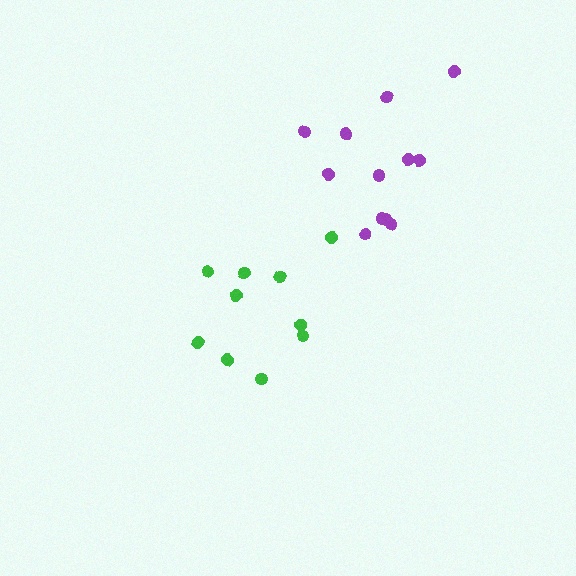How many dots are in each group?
Group 1: 10 dots, Group 2: 12 dots (22 total).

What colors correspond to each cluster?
The clusters are colored: green, purple.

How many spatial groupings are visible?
There are 2 spatial groupings.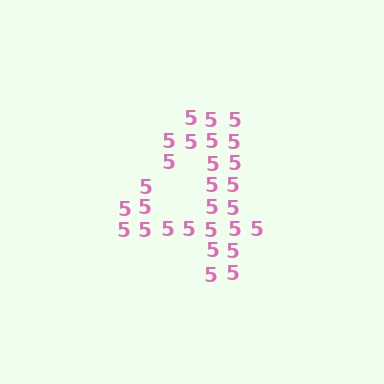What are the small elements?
The small elements are digit 5's.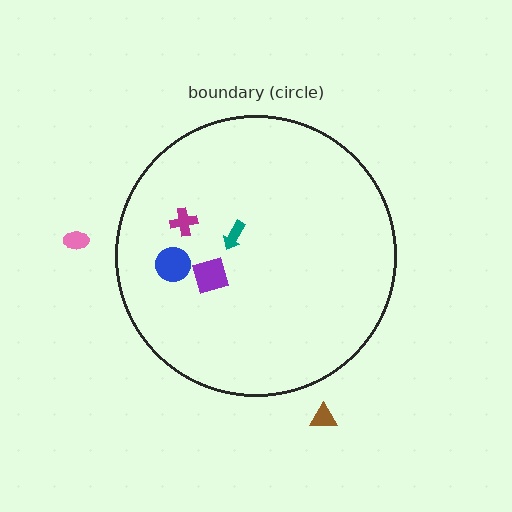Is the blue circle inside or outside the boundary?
Inside.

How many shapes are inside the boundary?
4 inside, 2 outside.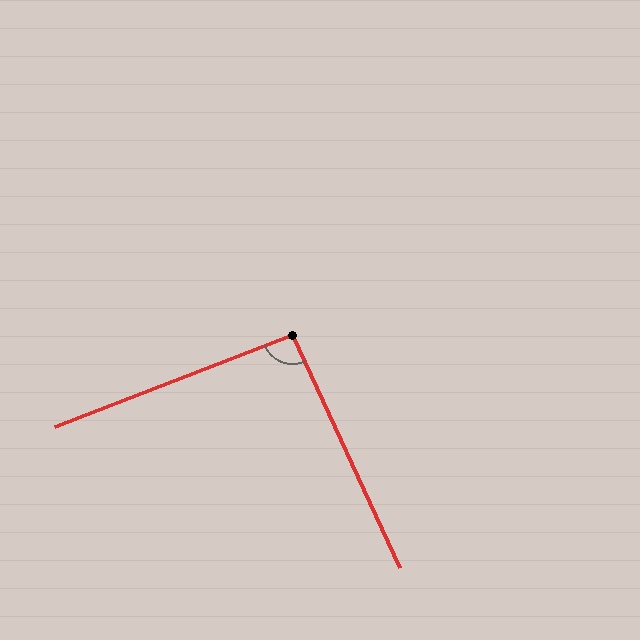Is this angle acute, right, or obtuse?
It is approximately a right angle.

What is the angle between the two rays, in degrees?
Approximately 93 degrees.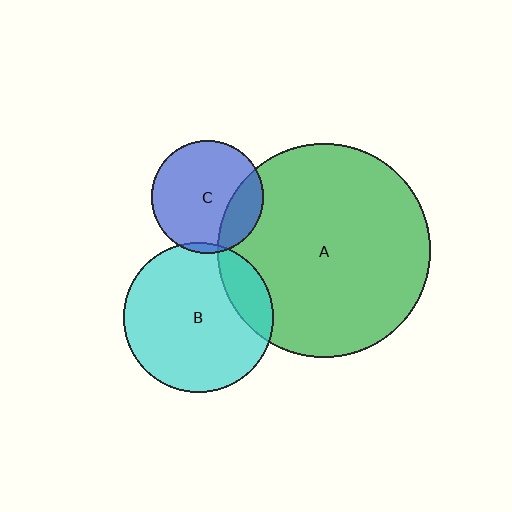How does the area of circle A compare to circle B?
Approximately 2.0 times.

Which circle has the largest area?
Circle A (green).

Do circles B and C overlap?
Yes.